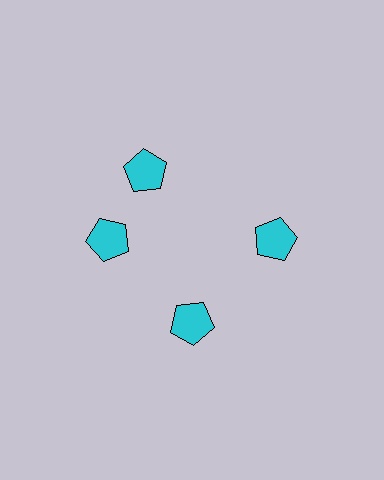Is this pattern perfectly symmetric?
No. The 4 cyan pentagons are arranged in a ring, but one element near the 12 o'clock position is rotated out of alignment along the ring, breaking the 4-fold rotational symmetry.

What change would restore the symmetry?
The symmetry would be restored by rotating it back into even spacing with its neighbors so that all 4 pentagons sit at equal angles and equal distance from the center.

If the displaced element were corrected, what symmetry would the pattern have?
It would have 4-fold rotational symmetry — the pattern would map onto itself every 90 degrees.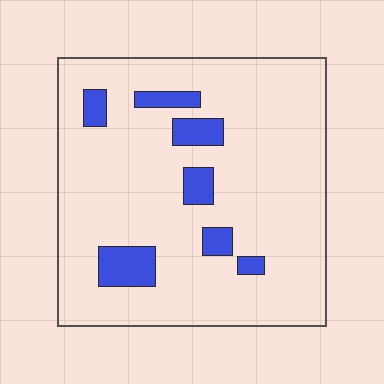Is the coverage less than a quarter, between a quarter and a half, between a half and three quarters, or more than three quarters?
Less than a quarter.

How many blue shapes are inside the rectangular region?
7.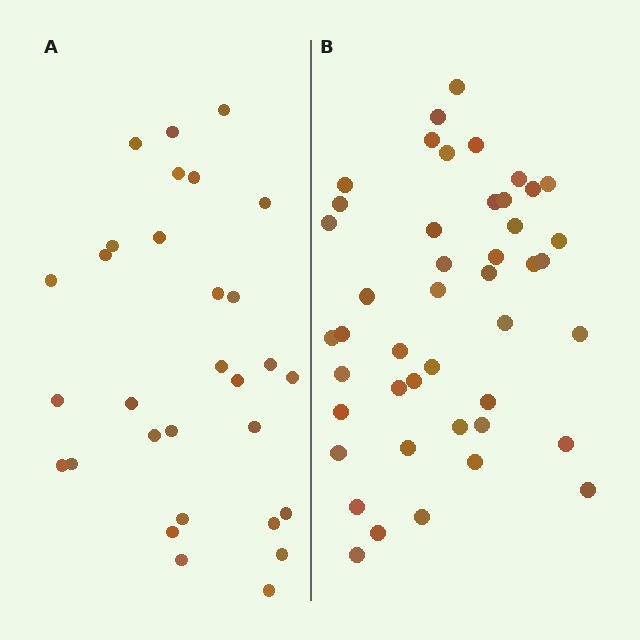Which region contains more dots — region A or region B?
Region B (the right region) has more dots.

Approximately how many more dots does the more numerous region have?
Region B has approximately 15 more dots than region A.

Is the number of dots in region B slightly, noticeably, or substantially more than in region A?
Region B has substantially more. The ratio is roughly 1.5 to 1.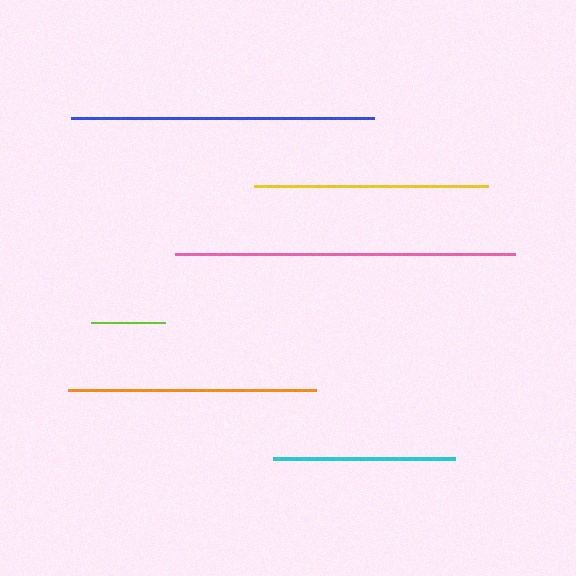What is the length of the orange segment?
The orange segment is approximately 248 pixels long.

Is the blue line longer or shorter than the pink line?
The pink line is longer than the blue line.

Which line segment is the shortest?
The lime line is the shortest at approximately 73 pixels.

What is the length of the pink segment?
The pink segment is approximately 340 pixels long.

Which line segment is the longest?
The pink line is the longest at approximately 340 pixels.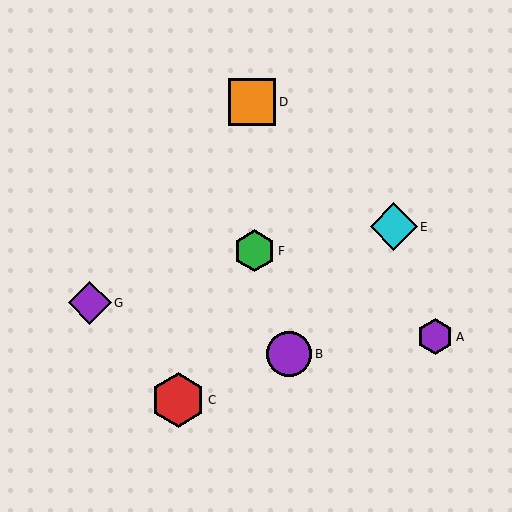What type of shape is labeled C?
Shape C is a red hexagon.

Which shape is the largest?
The red hexagon (labeled C) is the largest.